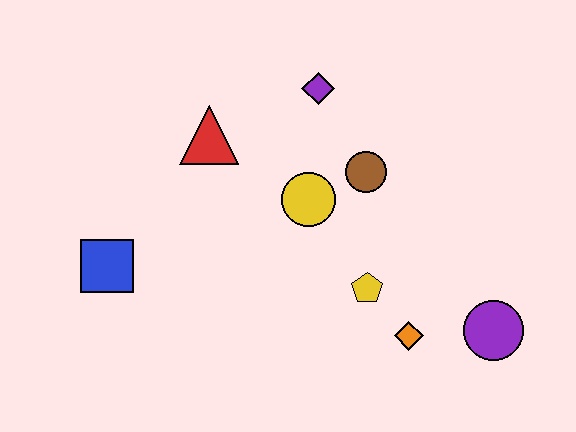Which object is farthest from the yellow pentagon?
The blue square is farthest from the yellow pentagon.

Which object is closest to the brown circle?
The yellow circle is closest to the brown circle.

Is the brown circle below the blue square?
No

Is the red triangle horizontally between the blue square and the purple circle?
Yes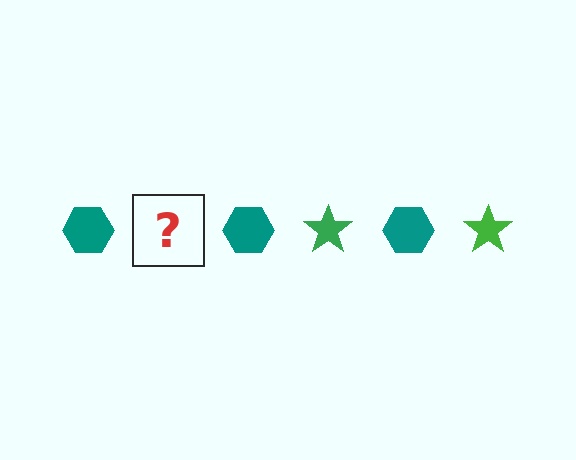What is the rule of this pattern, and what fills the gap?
The rule is that the pattern alternates between teal hexagon and green star. The gap should be filled with a green star.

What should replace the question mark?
The question mark should be replaced with a green star.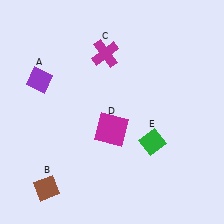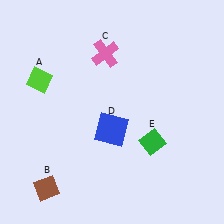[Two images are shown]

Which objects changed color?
A changed from purple to lime. C changed from magenta to pink. D changed from magenta to blue.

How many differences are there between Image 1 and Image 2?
There are 3 differences between the two images.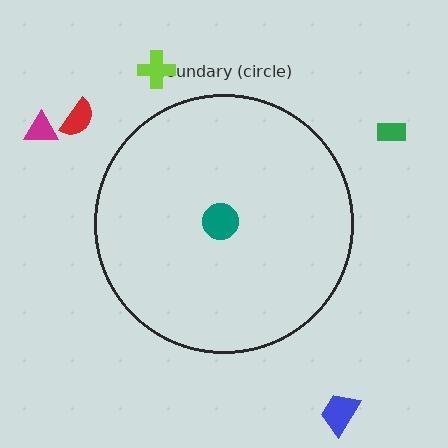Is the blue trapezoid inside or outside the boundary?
Outside.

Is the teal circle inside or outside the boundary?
Inside.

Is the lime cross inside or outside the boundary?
Outside.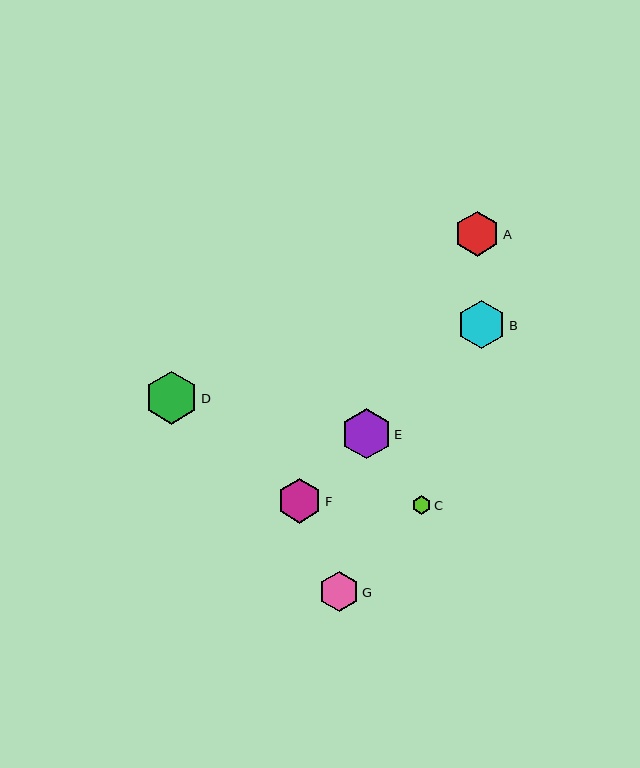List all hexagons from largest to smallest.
From largest to smallest: D, E, B, F, A, G, C.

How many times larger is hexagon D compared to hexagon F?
Hexagon D is approximately 1.2 times the size of hexagon F.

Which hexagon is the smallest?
Hexagon C is the smallest with a size of approximately 18 pixels.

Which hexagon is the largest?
Hexagon D is the largest with a size of approximately 53 pixels.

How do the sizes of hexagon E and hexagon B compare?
Hexagon E and hexagon B are approximately the same size.